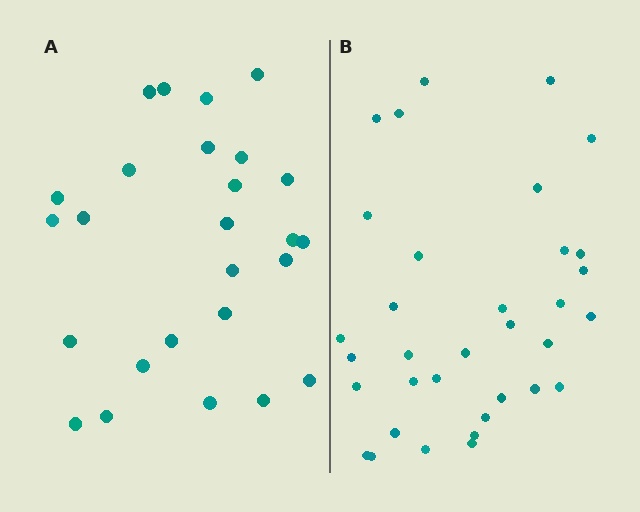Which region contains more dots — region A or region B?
Region B (the right region) has more dots.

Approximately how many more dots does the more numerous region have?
Region B has roughly 8 or so more dots than region A.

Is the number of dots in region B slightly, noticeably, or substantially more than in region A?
Region B has noticeably more, but not dramatically so. The ratio is roughly 1.3 to 1.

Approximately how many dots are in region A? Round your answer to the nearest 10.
About 30 dots. (The exact count is 26, which rounds to 30.)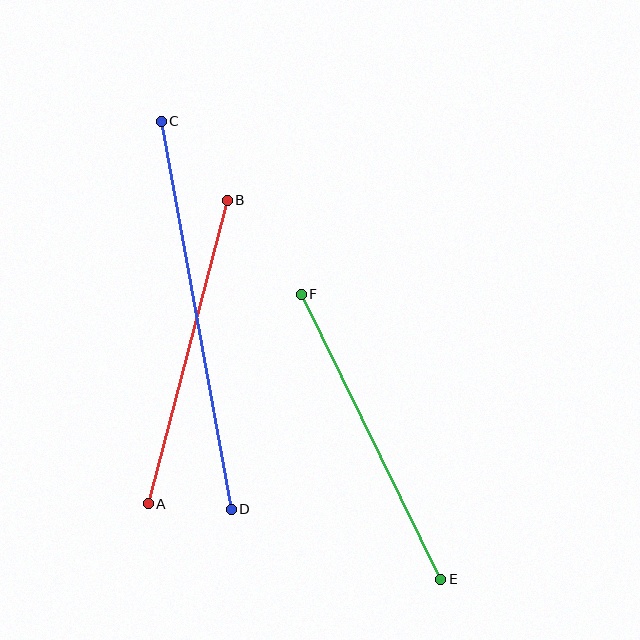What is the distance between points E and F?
The distance is approximately 317 pixels.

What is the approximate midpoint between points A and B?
The midpoint is at approximately (188, 352) pixels.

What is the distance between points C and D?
The distance is approximately 394 pixels.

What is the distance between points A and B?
The distance is approximately 313 pixels.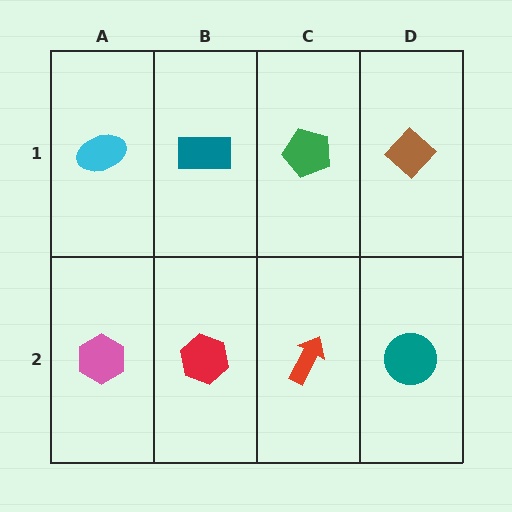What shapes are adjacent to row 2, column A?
A cyan ellipse (row 1, column A), a red hexagon (row 2, column B).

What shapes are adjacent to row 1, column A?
A pink hexagon (row 2, column A), a teal rectangle (row 1, column B).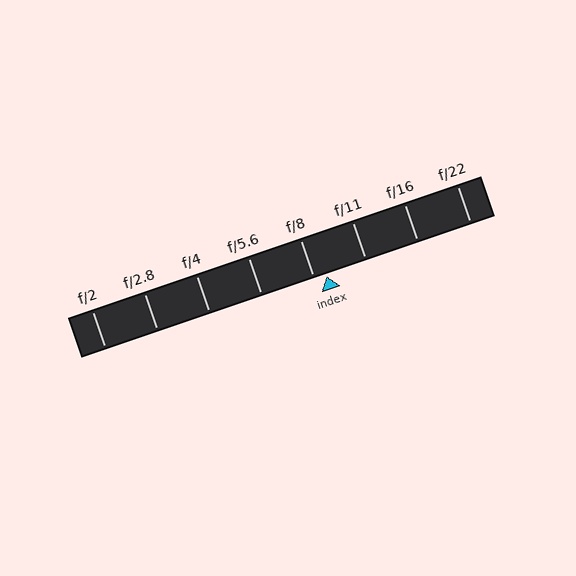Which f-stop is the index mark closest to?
The index mark is closest to f/8.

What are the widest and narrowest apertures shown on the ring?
The widest aperture shown is f/2 and the narrowest is f/22.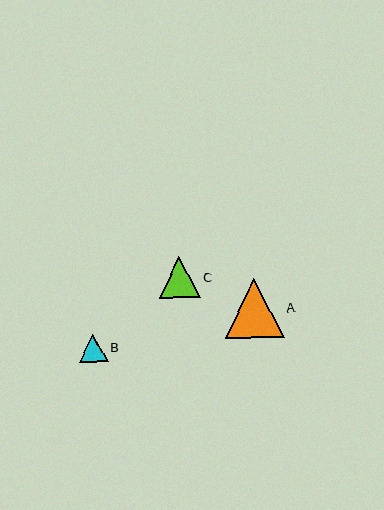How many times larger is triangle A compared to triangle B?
Triangle A is approximately 2.1 times the size of triangle B.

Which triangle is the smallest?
Triangle B is the smallest with a size of approximately 28 pixels.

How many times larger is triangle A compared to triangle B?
Triangle A is approximately 2.1 times the size of triangle B.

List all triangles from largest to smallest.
From largest to smallest: A, C, B.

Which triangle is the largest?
Triangle A is the largest with a size of approximately 59 pixels.